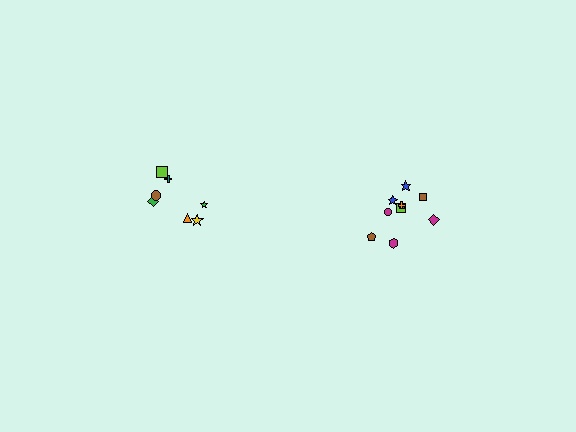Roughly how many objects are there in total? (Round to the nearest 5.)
Roughly 15 objects in total.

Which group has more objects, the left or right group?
The right group.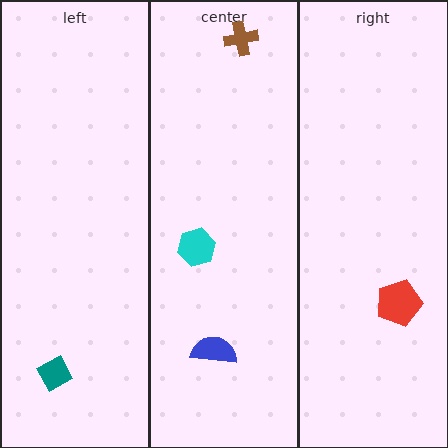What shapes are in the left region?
The teal diamond.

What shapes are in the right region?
The red pentagon.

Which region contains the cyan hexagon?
The center region.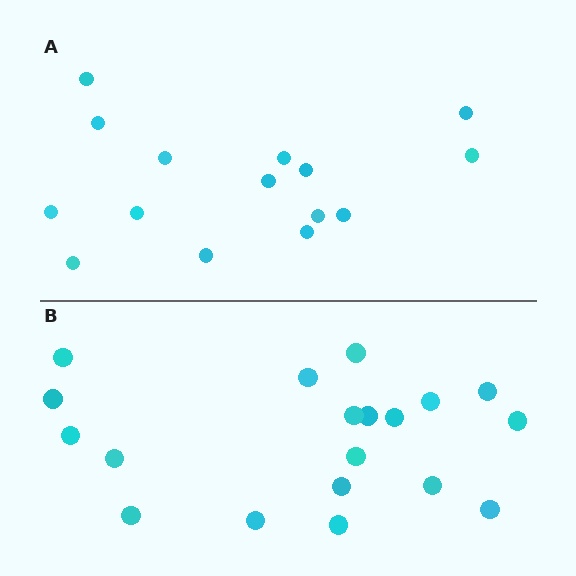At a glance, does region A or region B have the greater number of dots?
Region B (the bottom region) has more dots.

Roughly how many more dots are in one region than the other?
Region B has about 4 more dots than region A.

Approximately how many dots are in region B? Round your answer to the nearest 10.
About 20 dots. (The exact count is 19, which rounds to 20.)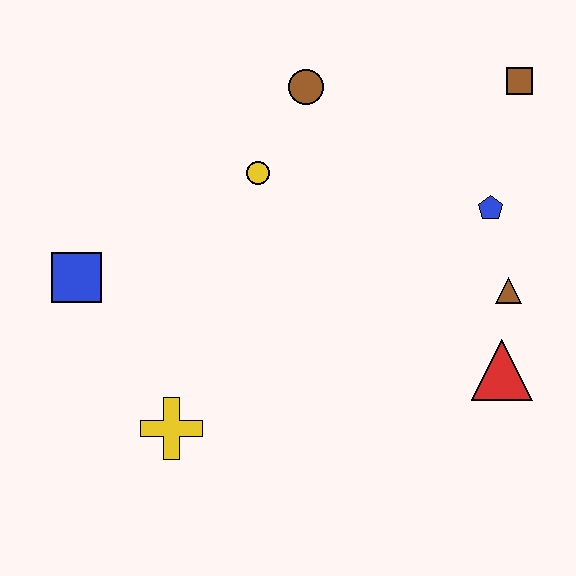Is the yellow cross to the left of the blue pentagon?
Yes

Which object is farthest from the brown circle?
The yellow cross is farthest from the brown circle.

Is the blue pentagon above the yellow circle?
No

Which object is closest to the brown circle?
The yellow circle is closest to the brown circle.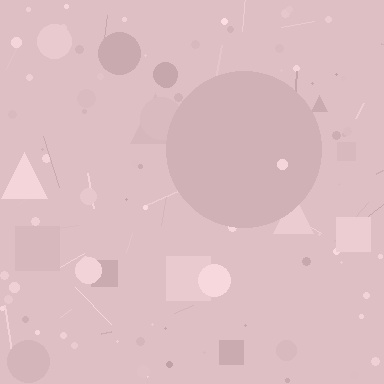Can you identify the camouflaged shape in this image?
The camouflaged shape is a circle.